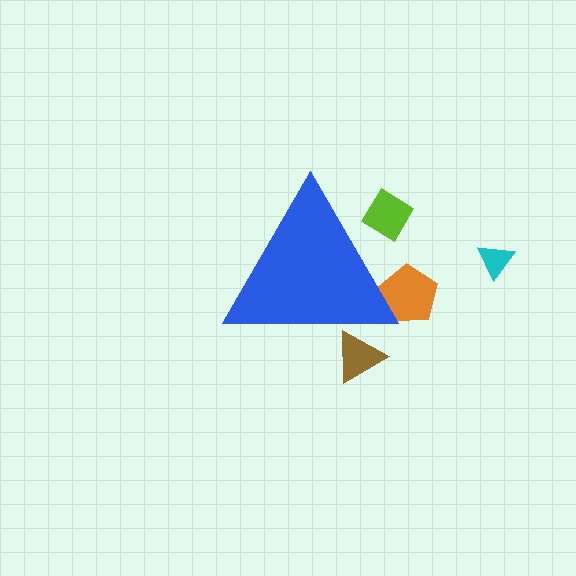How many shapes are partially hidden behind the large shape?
3 shapes are partially hidden.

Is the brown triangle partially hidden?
Yes, the brown triangle is partially hidden behind the blue triangle.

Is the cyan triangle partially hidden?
No, the cyan triangle is fully visible.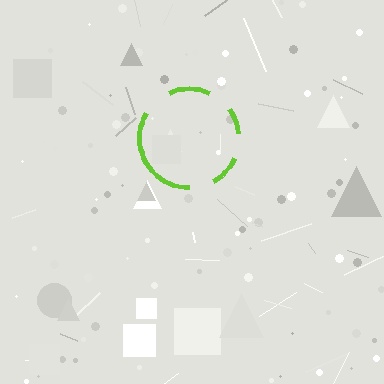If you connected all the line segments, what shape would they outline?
They would outline a circle.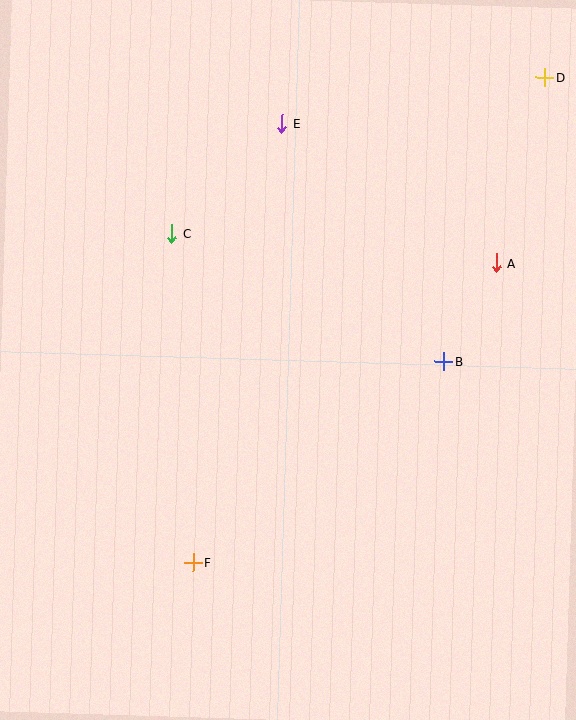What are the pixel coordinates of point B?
Point B is at (444, 361).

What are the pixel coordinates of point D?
Point D is at (544, 78).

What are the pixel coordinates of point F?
Point F is at (193, 562).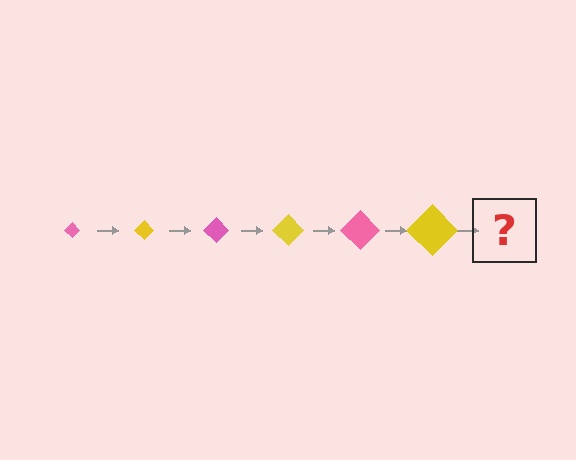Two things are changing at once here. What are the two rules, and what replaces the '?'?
The two rules are that the diamond grows larger each step and the color cycles through pink and yellow. The '?' should be a pink diamond, larger than the previous one.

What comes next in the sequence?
The next element should be a pink diamond, larger than the previous one.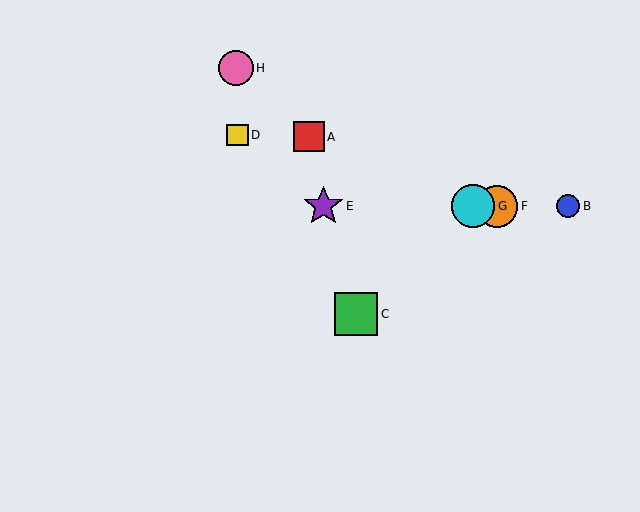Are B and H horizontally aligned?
No, B is at y≈206 and H is at y≈68.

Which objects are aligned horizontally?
Objects B, E, F, G are aligned horizontally.